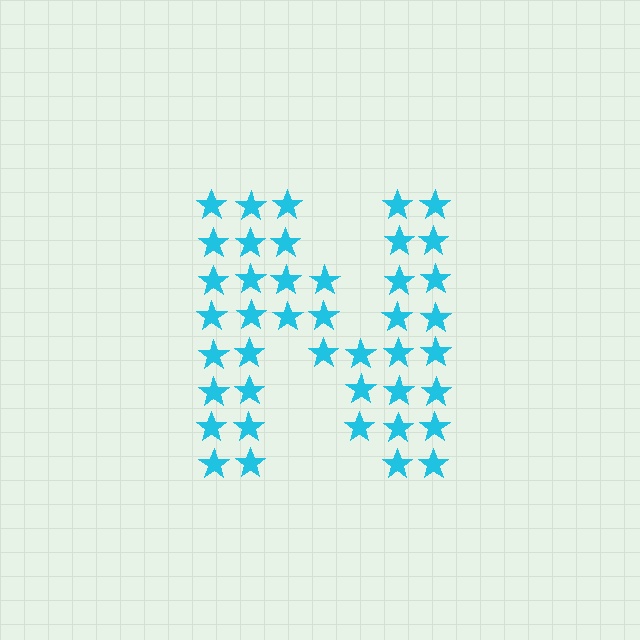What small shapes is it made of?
It is made of small stars.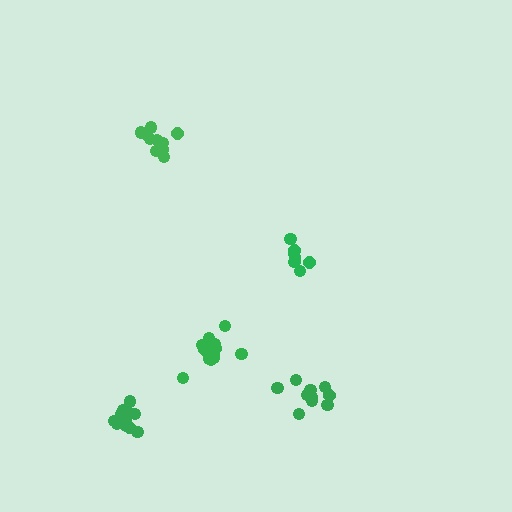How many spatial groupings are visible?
There are 5 spatial groupings.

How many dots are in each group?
Group 1: 10 dots, Group 2: 7 dots, Group 3: 13 dots, Group 4: 11 dots, Group 5: 10 dots (51 total).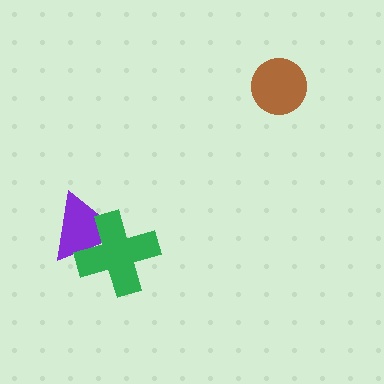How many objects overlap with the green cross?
1 object overlaps with the green cross.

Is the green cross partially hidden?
No, no other shape covers it.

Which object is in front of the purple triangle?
The green cross is in front of the purple triangle.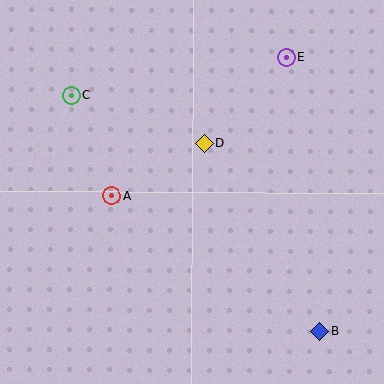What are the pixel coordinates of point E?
Point E is at (286, 57).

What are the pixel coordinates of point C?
Point C is at (71, 95).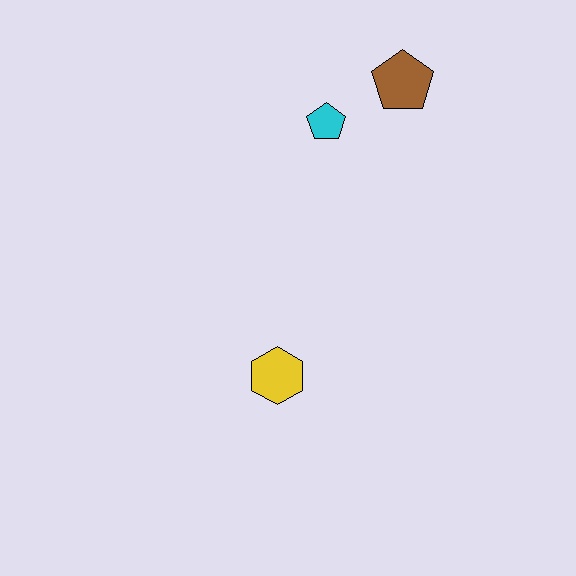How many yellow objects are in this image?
There is 1 yellow object.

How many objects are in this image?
There are 3 objects.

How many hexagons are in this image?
There is 1 hexagon.